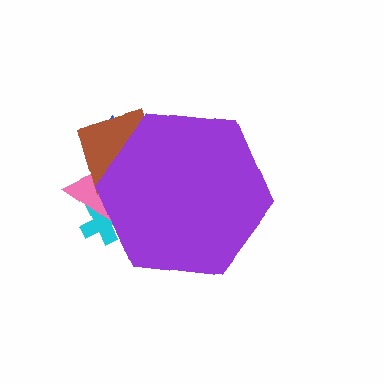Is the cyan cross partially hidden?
Yes, the cyan cross is partially hidden behind the purple hexagon.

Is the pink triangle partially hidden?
Yes, the pink triangle is partially hidden behind the purple hexagon.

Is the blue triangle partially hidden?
Yes, the blue triangle is partially hidden behind the purple hexagon.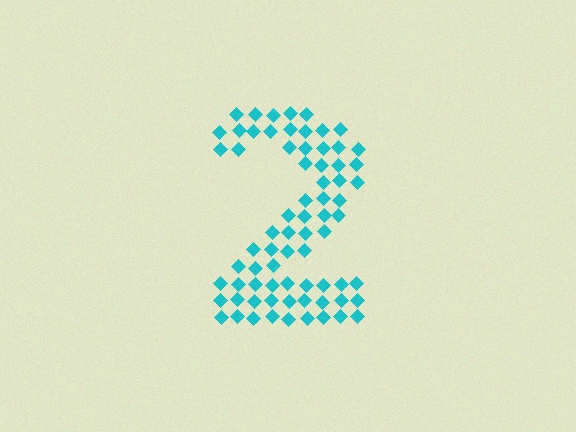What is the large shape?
The large shape is the digit 2.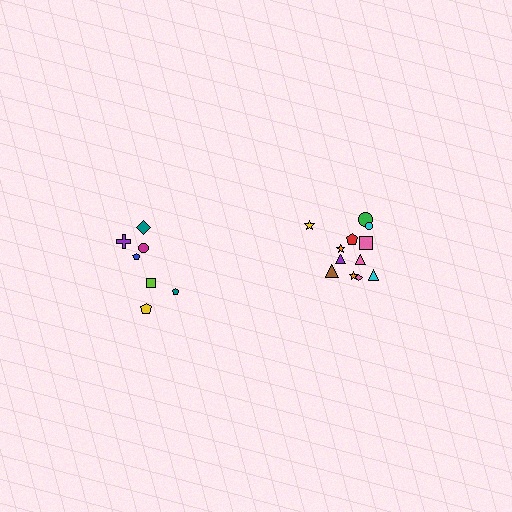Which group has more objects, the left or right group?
The right group.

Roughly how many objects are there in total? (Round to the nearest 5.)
Roughly 20 objects in total.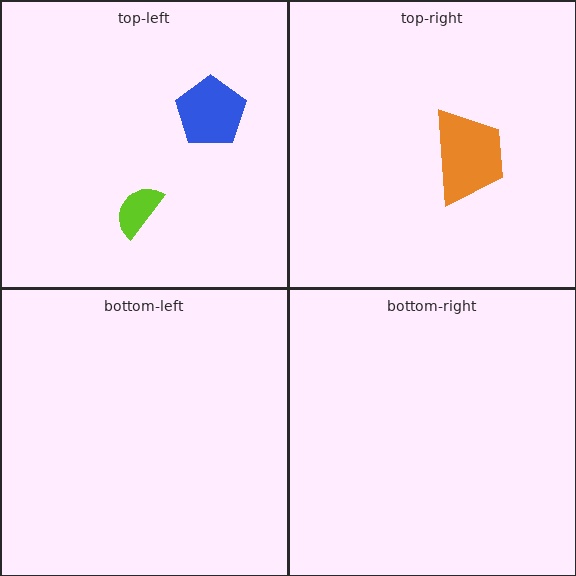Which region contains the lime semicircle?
The top-left region.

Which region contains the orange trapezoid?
The top-right region.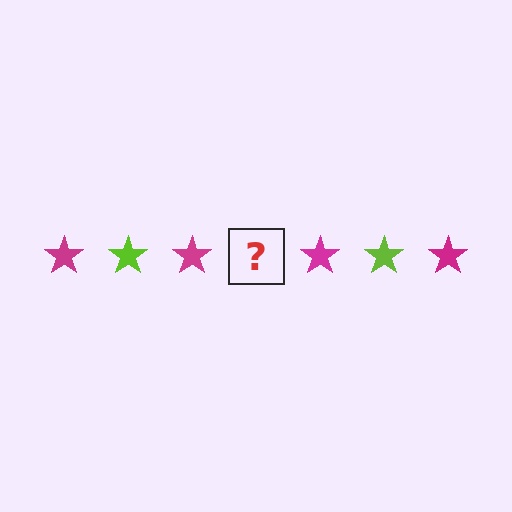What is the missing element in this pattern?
The missing element is a lime star.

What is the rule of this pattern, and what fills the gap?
The rule is that the pattern cycles through magenta, lime stars. The gap should be filled with a lime star.